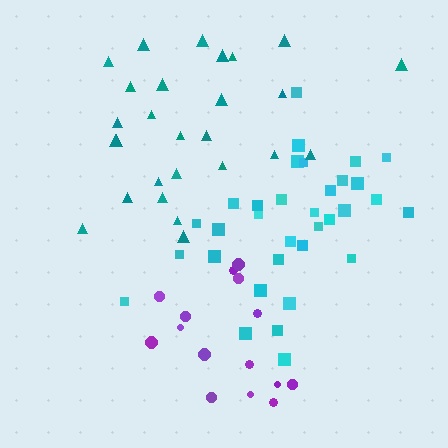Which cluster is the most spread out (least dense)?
Teal.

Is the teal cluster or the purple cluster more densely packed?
Purple.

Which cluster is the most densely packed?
Cyan.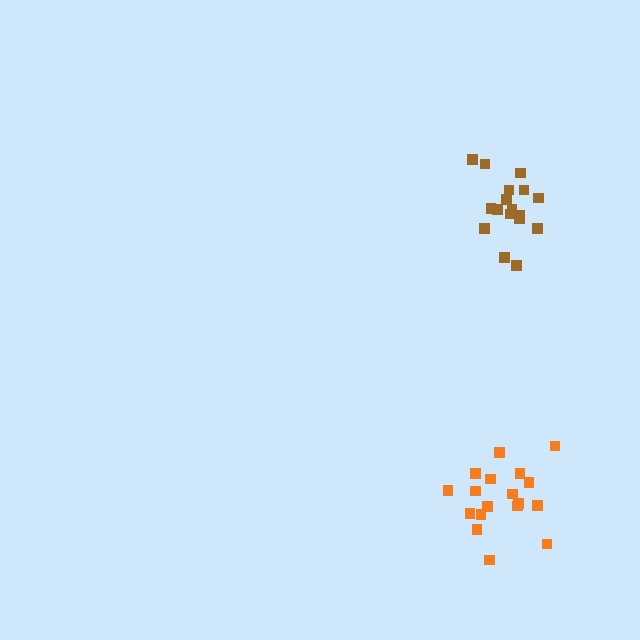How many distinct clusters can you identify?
There are 2 distinct clusters.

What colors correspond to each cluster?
The clusters are colored: orange, brown.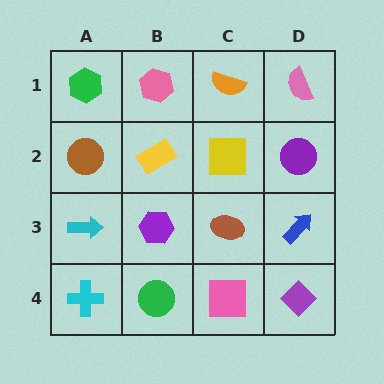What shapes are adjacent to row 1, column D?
A purple circle (row 2, column D), an orange semicircle (row 1, column C).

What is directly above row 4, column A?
A cyan arrow.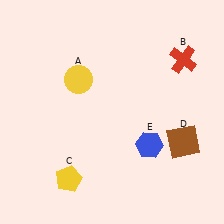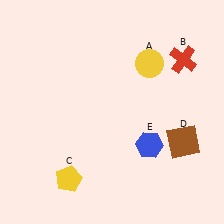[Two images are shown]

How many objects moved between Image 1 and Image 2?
1 object moved between the two images.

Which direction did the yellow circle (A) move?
The yellow circle (A) moved right.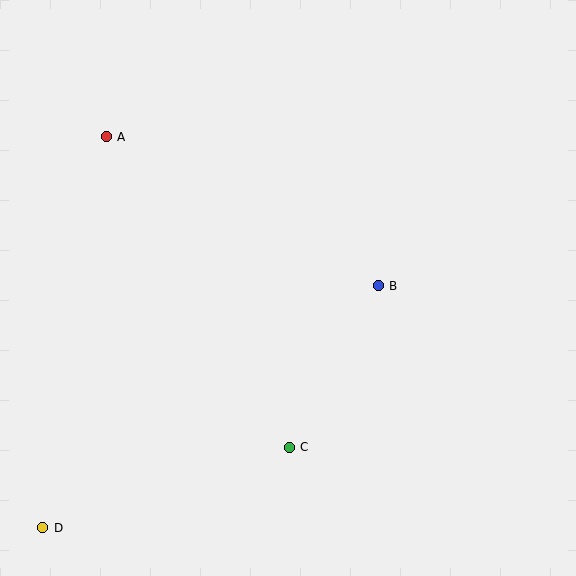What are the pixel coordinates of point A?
Point A is at (106, 137).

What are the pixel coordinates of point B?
Point B is at (378, 286).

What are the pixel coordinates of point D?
Point D is at (43, 528).